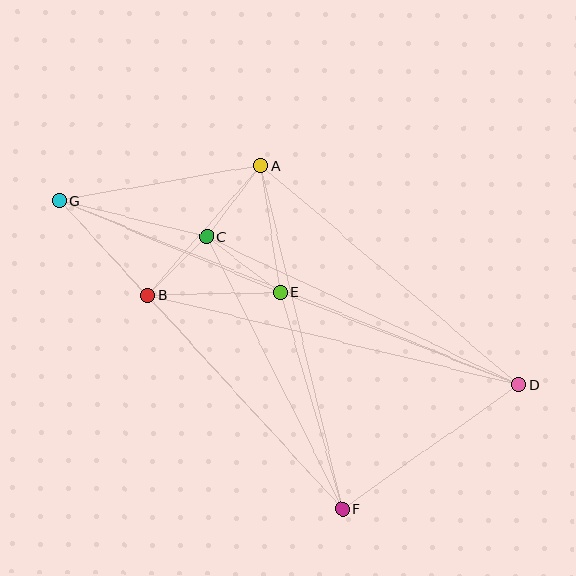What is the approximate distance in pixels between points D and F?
The distance between D and F is approximately 216 pixels.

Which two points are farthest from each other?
Points D and G are farthest from each other.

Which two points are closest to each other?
Points B and C are closest to each other.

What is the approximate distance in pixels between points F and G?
The distance between F and G is approximately 418 pixels.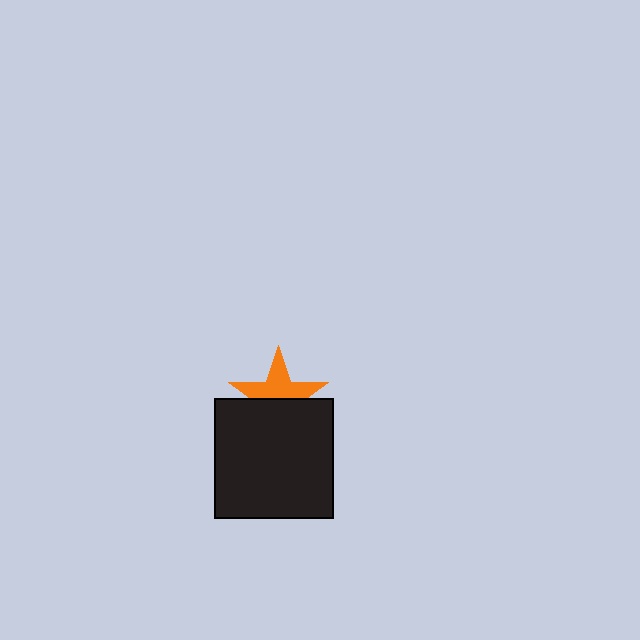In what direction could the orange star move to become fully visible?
The orange star could move up. That would shift it out from behind the black square entirely.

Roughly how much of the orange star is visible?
About half of it is visible (roughly 53%).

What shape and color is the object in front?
The object in front is a black square.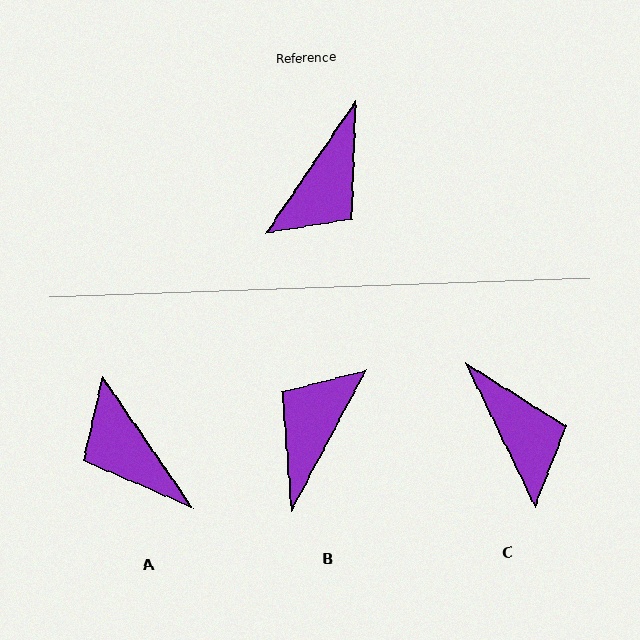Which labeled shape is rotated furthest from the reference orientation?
B, about 174 degrees away.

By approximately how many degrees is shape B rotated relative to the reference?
Approximately 174 degrees clockwise.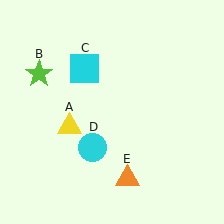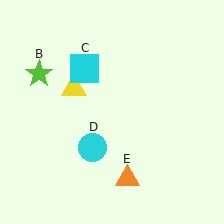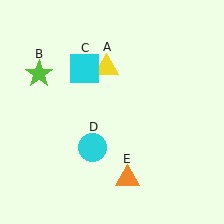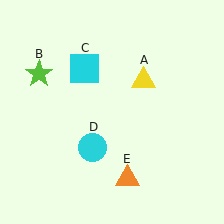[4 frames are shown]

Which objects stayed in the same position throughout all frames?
Lime star (object B) and cyan square (object C) and cyan circle (object D) and orange triangle (object E) remained stationary.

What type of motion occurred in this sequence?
The yellow triangle (object A) rotated clockwise around the center of the scene.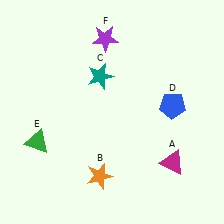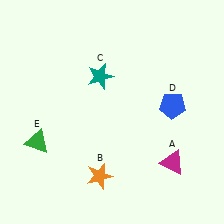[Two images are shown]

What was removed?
The purple star (F) was removed in Image 2.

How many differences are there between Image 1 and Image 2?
There is 1 difference between the two images.